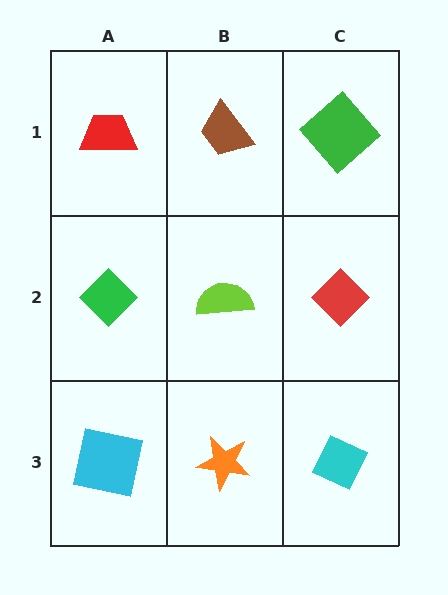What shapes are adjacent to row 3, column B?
A lime semicircle (row 2, column B), a cyan square (row 3, column A), a cyan diamond (row 3, column C).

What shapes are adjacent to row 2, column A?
A red trapezoid (row 1, column A), a cyan square (row 3, column A), a lime semicircle (row 2, column B).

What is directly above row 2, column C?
A green diamond.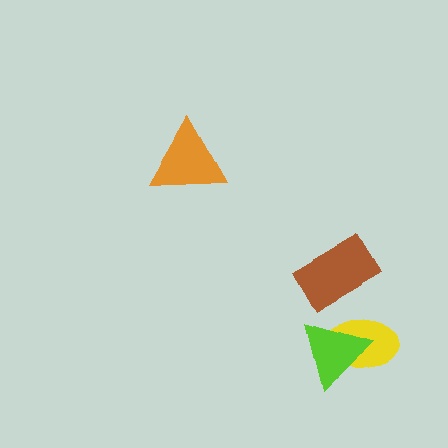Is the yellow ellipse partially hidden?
Yes, it is partially covered by another shape.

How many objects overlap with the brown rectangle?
0 objects overlap with the brown rectangle.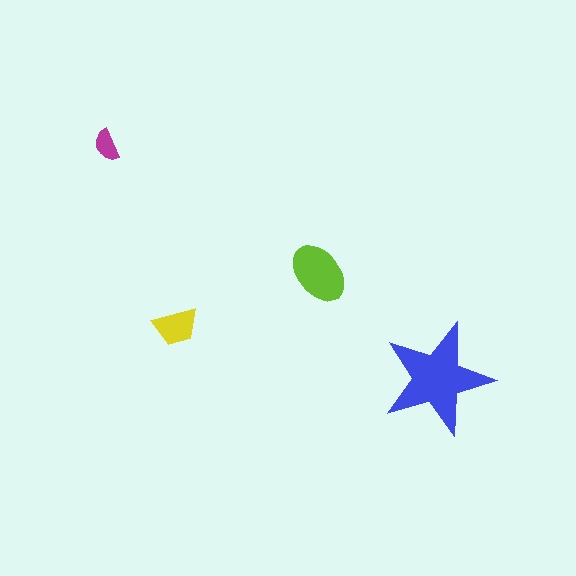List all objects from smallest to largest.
The magenta semicircle, the yellow trapezoid, the lime ellipse, the blue star.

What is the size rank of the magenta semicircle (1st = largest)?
4th.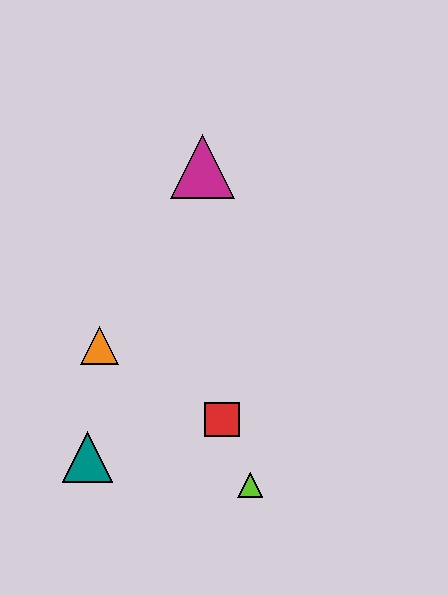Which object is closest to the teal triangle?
The orange triangle is closest to the teal triangle.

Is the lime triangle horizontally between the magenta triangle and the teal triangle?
No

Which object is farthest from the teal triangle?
The magenta triangle is farthest from the teal triangle.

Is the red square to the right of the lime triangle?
No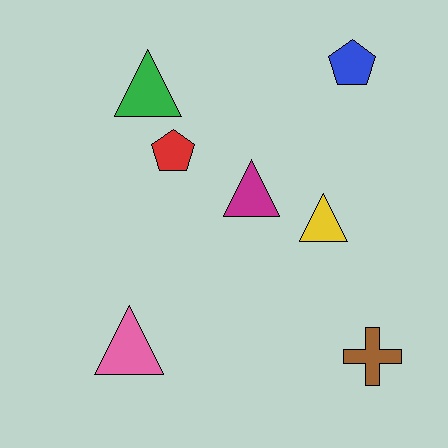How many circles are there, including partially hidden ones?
There are no circles.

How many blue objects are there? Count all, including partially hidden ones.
There is 1 blue object.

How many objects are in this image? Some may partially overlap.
There are 7 objects.